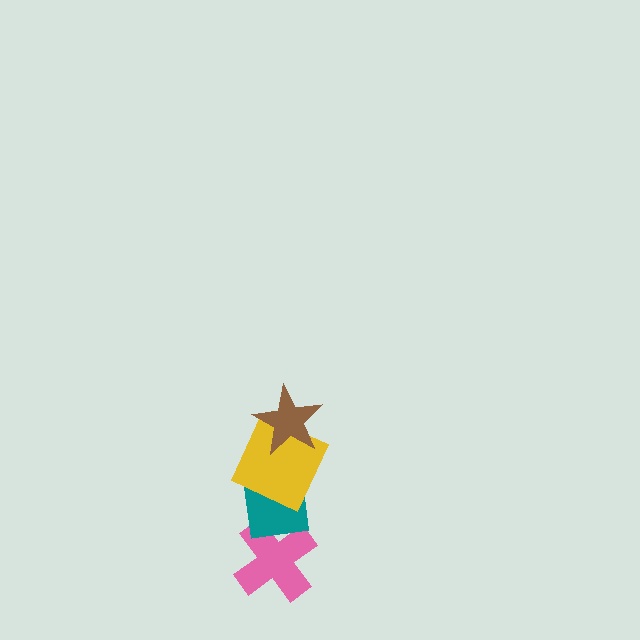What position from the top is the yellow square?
The yellow square is 2nd from the top.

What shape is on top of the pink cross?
The teal square is on top of the pink cross.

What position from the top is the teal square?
The teal square is 3rd from the top.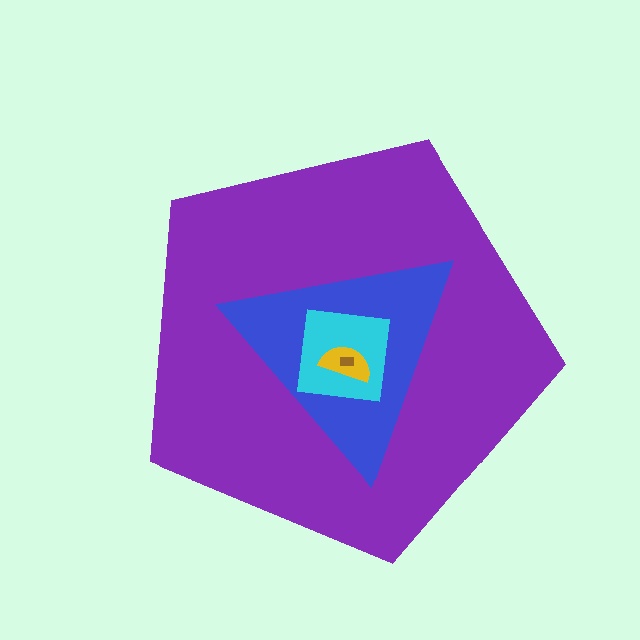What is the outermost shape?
The purple pentagon.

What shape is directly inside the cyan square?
The yellow semicircle.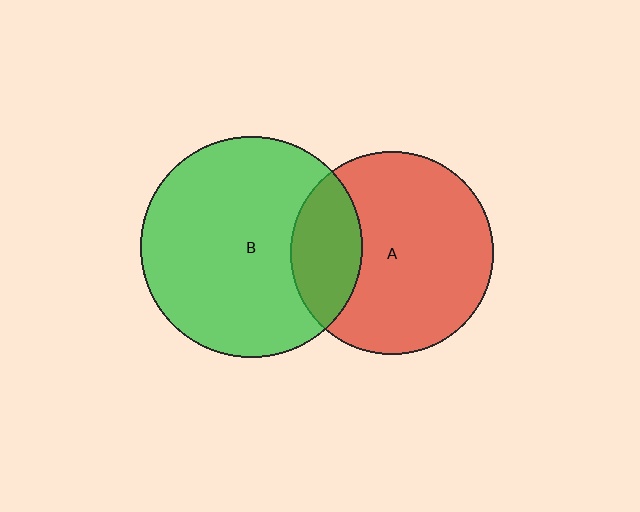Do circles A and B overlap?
Yes.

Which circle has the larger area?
Circle B (green).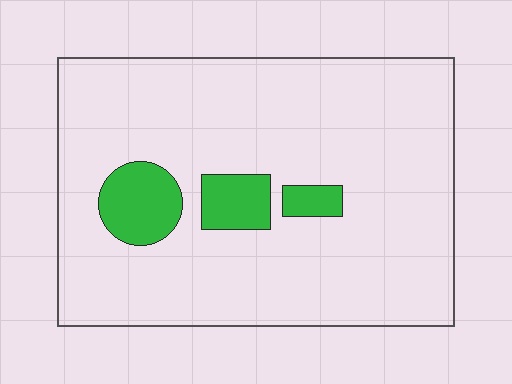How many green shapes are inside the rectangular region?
3.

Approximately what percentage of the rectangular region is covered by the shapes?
Approximately 10%.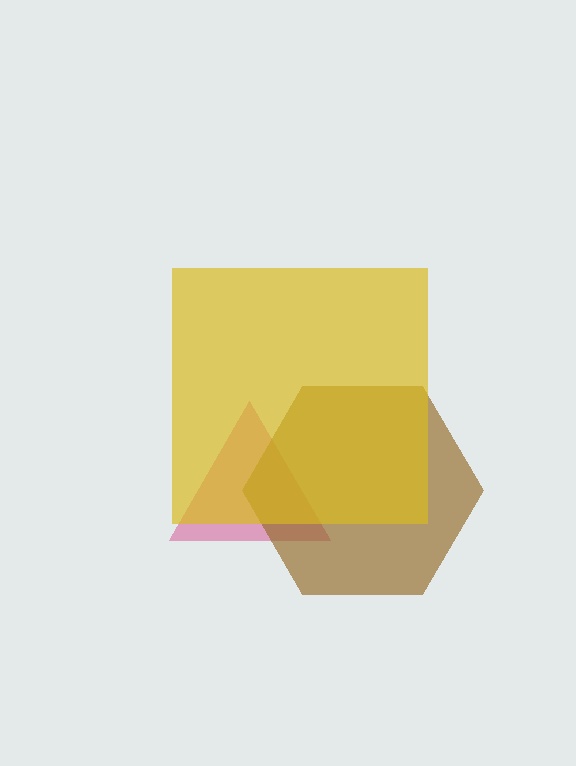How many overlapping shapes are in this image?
There are 3 overlapping shapes in the image.